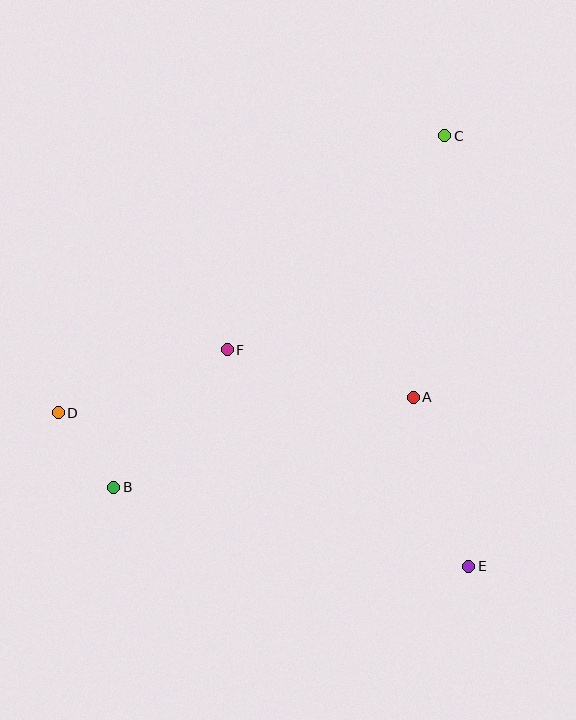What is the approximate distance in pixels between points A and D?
The distance between A and D is approximately 355 pixels.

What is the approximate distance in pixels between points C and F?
The distance between C and F is approximately 305 pixels.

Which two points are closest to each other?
Points B and D are closest to each other.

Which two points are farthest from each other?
Points B and C are farthest from each other.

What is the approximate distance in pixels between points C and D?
The distance between C and D is approximately 475 pixels.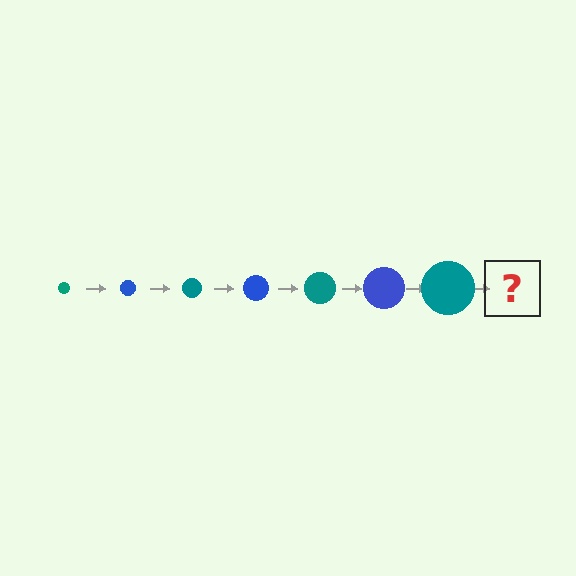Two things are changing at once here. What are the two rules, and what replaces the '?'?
The two rules are that the circle grows larger each step and the color cycles through teal and blue. The '?' should be a blue circle, larger than the previous one.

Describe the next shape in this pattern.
It should be a blue circle, larger than the previous one.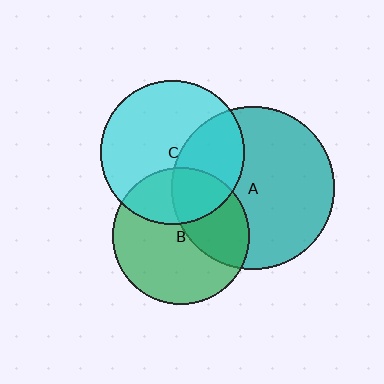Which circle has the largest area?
Circle A (teal).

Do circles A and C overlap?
Yes.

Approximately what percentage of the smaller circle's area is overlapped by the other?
Approximately 35%.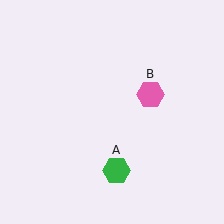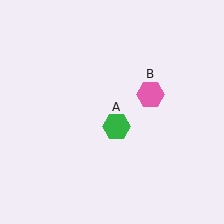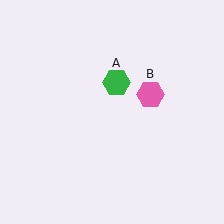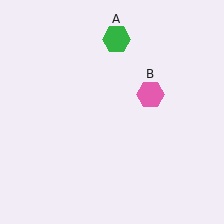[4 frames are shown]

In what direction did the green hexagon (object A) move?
The green hexagon (object A) moved up.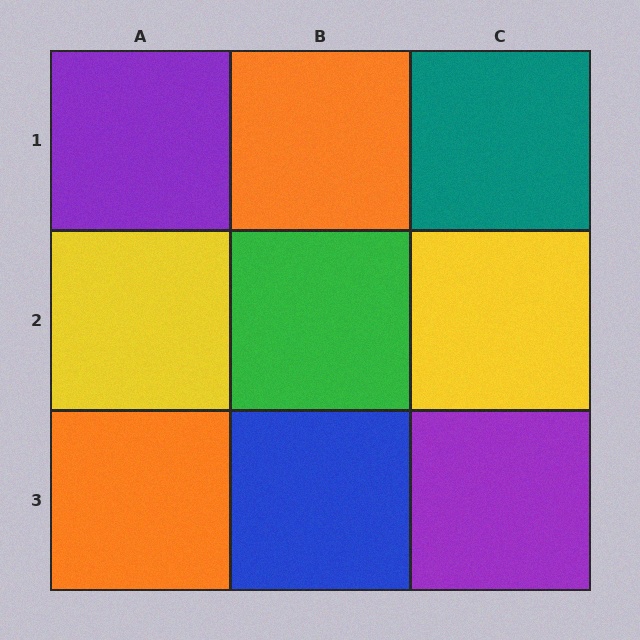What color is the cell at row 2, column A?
Yellow.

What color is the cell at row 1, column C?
Teal.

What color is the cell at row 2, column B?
Green.